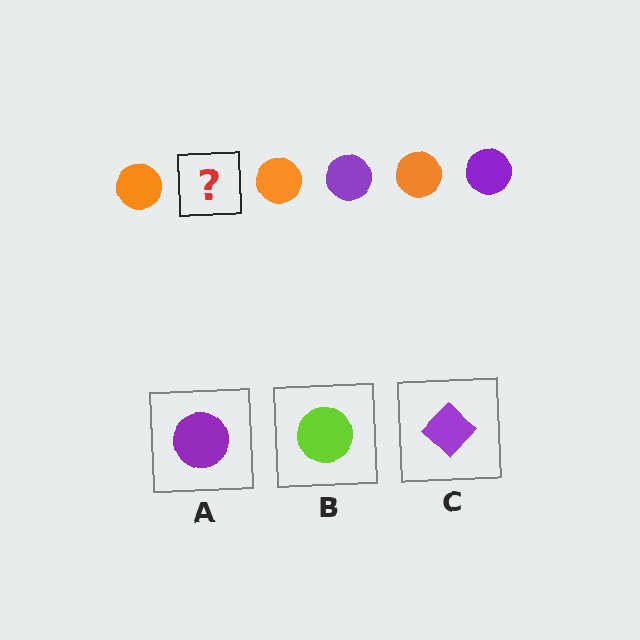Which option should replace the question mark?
Option A.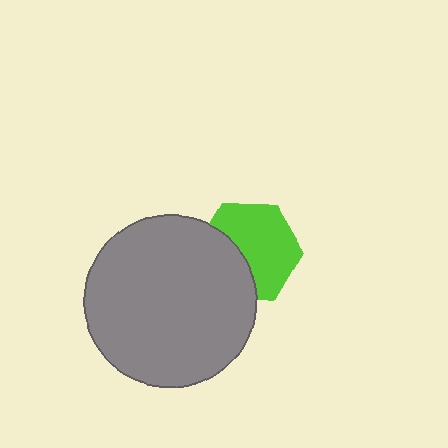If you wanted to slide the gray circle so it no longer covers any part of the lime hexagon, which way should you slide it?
Slide it left — that is the most direct way to separate the two shapes.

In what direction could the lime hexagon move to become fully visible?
The lime hexagon could move right. That would shift it out from behind the gray circle entirely.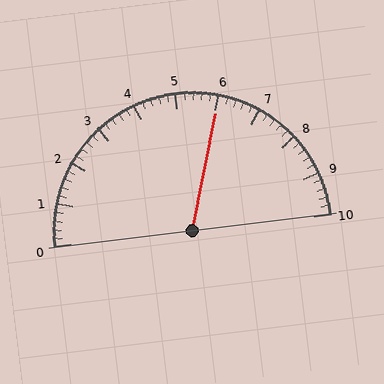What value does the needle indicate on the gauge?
The needle indicates approximately 6.0.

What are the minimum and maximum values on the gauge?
The gauge ranges from 0 to 10.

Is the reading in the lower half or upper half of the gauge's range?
The reading is in the upper half of the range (0 to 10).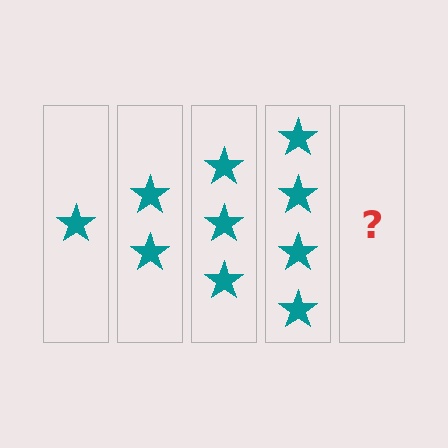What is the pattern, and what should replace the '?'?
The pattern is that each step adds one more star. The '?' should be 5 stars.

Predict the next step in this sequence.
The next step is 5 stars.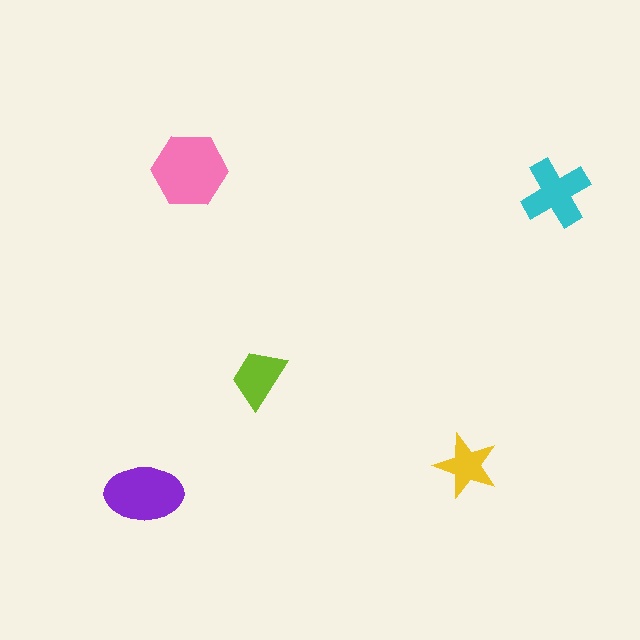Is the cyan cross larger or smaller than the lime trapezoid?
Larger.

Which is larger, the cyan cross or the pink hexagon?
The pink hexagon.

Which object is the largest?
The pink hexagon.